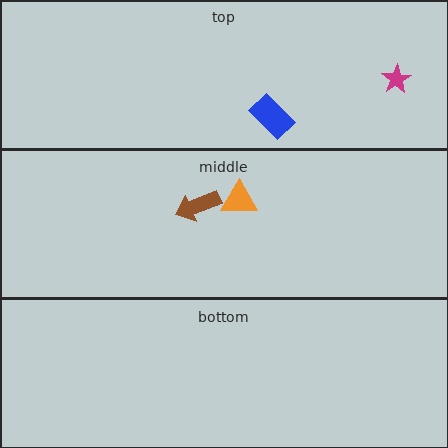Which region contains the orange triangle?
The middle region.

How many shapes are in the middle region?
2.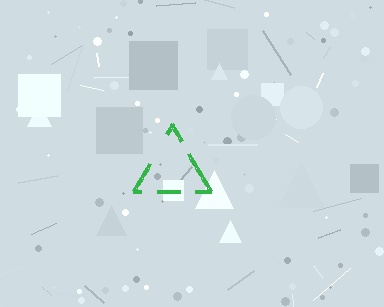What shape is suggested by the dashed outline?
The dashed outline suggests a triangle.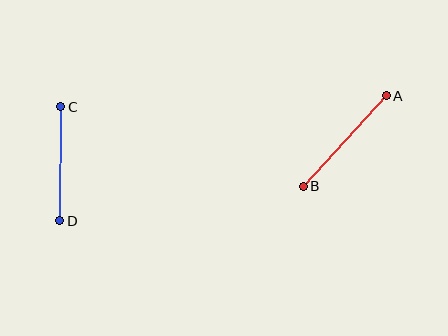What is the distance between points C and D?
The distance is approximately 114 pixels.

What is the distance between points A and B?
The distance is approximately 123 pixels.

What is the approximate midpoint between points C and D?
The midpoint is at approximately (60, 164) pixels.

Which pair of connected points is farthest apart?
Points A and B are farthest apart.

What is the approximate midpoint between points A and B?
The midpoint is at approximately (345, 141) pixels.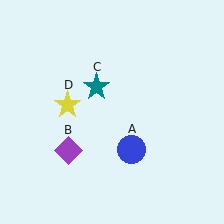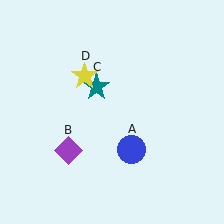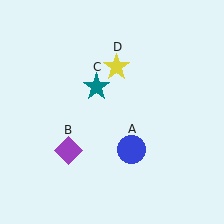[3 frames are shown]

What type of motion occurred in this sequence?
The yellow star (object D) rotated clockwise around the center of the scene.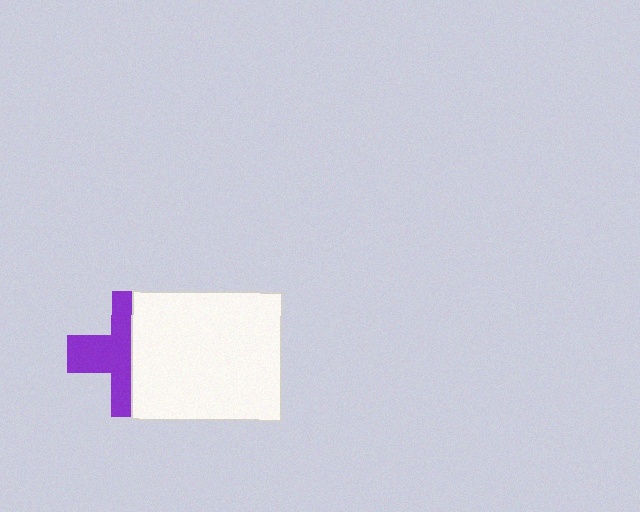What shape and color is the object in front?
The object in front is a white rectangle.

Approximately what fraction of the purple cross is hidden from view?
Roughly 50% of the purple cross is hidden behind the white rectangle.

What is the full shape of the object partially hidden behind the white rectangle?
The partially hidden object is a purple cross.